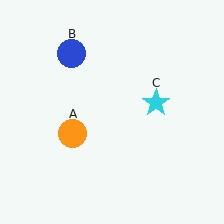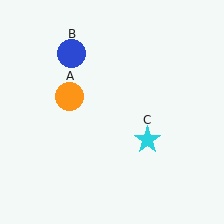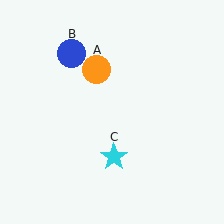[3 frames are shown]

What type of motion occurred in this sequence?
The orange circle (object A), cyan star (object C) rotated clockwise around the center of the scene.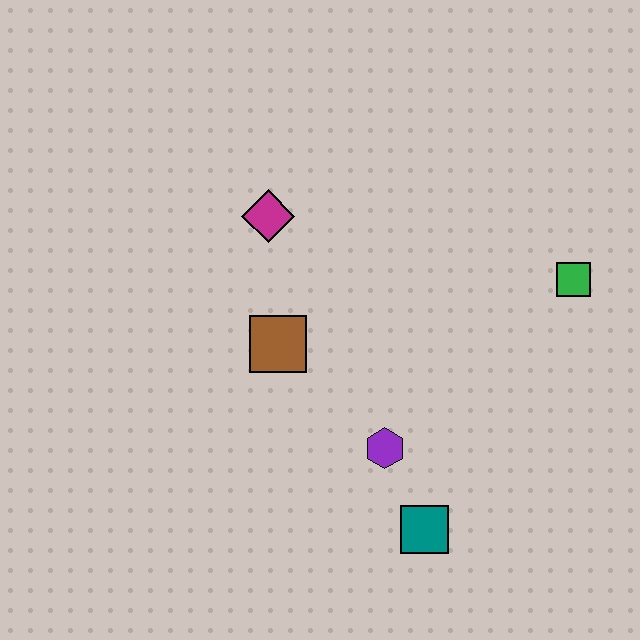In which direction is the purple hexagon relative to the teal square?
The purple hexagon is above the teal square.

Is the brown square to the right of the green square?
No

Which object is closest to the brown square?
The magenta diamond is closest to the brown square.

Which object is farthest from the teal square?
The magenta diamond is farthest from the teal square.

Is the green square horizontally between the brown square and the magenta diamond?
No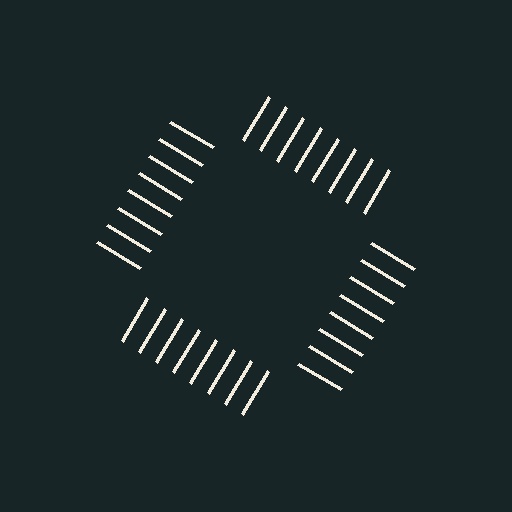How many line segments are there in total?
32 — 8 along each of the 4 edges.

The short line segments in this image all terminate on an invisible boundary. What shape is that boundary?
An illusory square — the line segments terminate on its edges but no continuous stroke is drawn.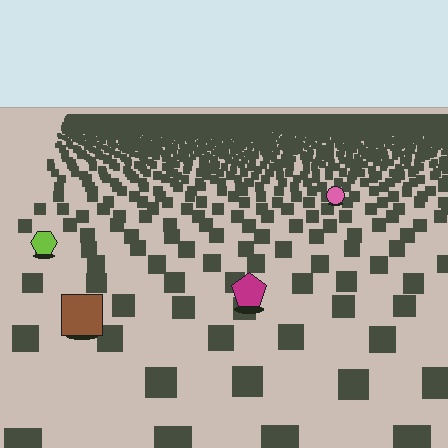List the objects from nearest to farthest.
From nearest to farthest: the brown square, the magenta pentagon, the lime hexagon, the pink circle.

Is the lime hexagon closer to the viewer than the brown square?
No. The brown square is closer — you can tell from the texture gradient: the ground texture is coarser near it.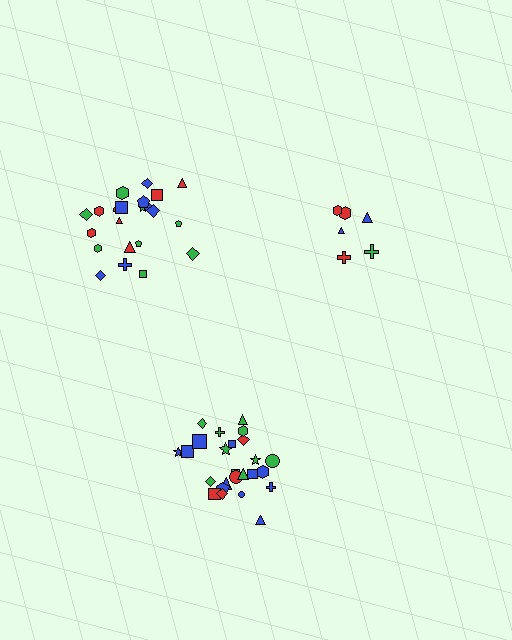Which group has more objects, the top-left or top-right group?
The top-left group.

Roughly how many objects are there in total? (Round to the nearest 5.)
Roughly 55 objects in total.